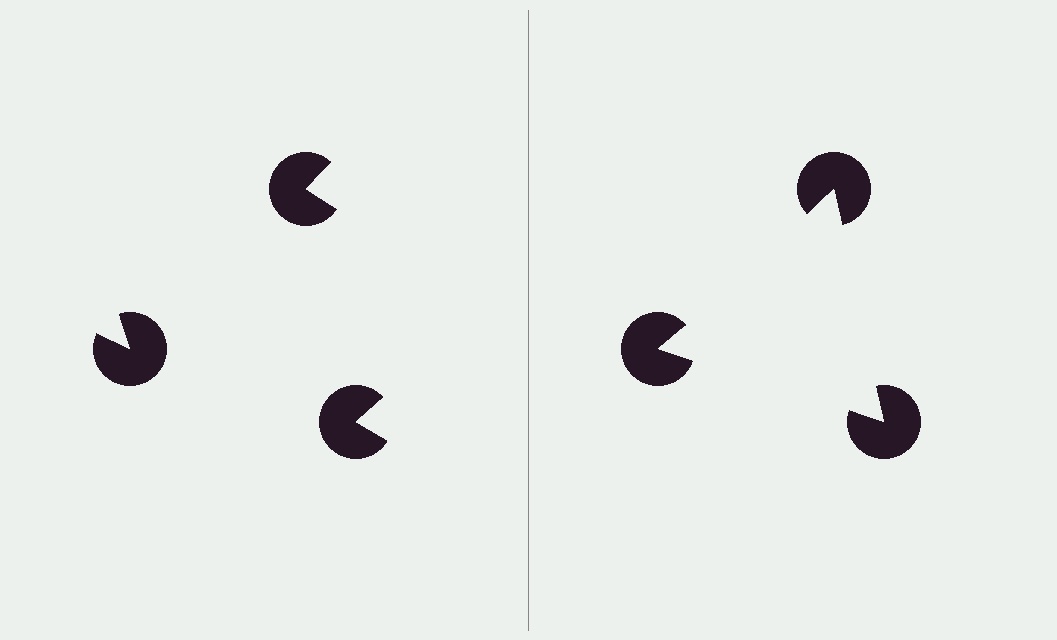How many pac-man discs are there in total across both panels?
6 — 3 on each side.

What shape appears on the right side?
An illusory triangle.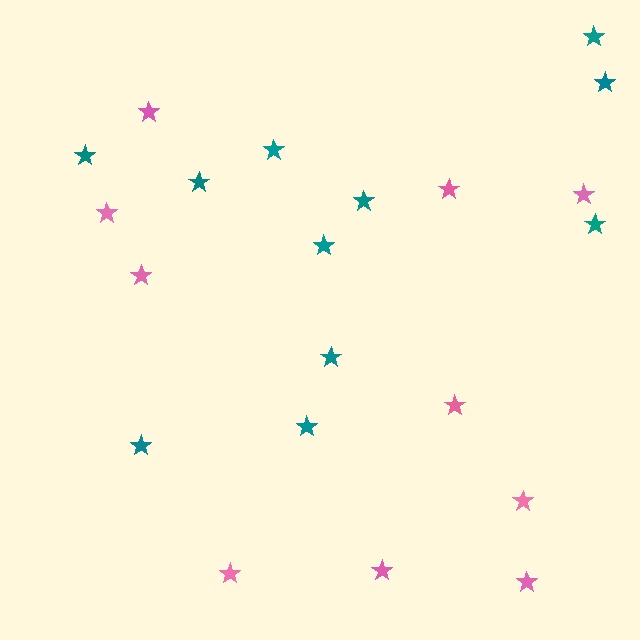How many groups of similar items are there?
There are 2 groups: one group of pink stars (10) and one group of teal stars (11).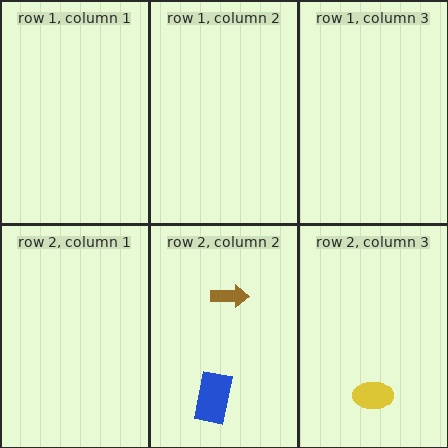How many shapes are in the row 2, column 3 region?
1.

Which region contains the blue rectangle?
The row 2, column 2 region.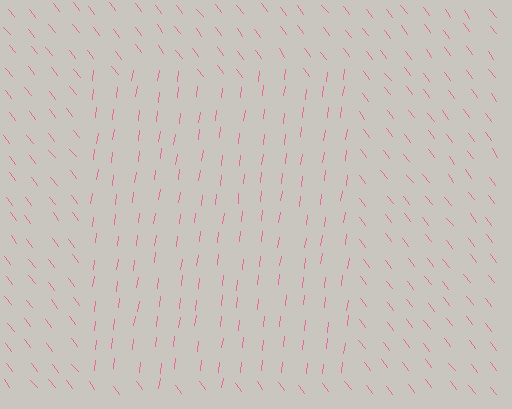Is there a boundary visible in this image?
Yes, there is a texture boundary formed by a change in line orientation.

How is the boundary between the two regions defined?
The boundary is defined purely by a change in line orientation (approximately 45 degrees difference). All lines are the same color and thickness.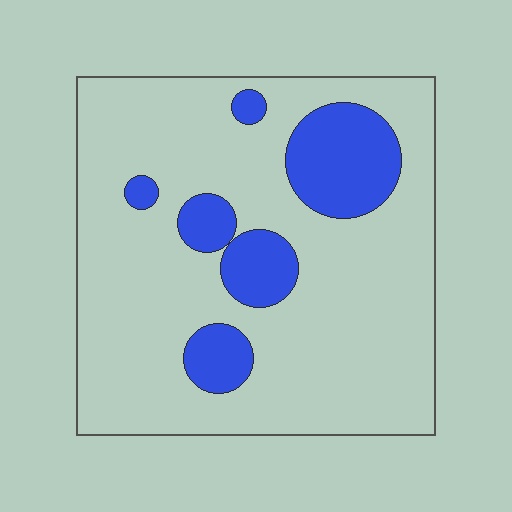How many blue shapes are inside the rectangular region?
6.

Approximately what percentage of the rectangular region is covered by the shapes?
Approximately 20%.